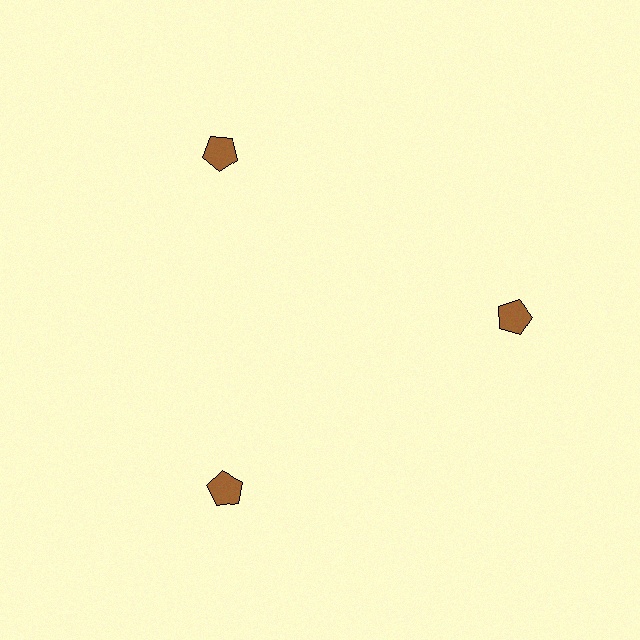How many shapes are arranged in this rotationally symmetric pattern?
There are 3 shapes, arranged in 3 groups of 1.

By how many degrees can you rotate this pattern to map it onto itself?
The pattern maps onto itself every 120 degrees of rotation.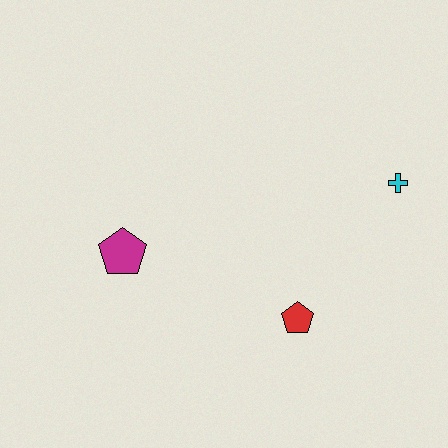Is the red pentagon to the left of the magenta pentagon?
No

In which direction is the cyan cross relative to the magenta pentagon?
The cyan cross is to the right of the magenta pentagon.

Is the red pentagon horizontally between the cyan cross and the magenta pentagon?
Yes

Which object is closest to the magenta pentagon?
The red pentagon is closest to the magenta pentagon.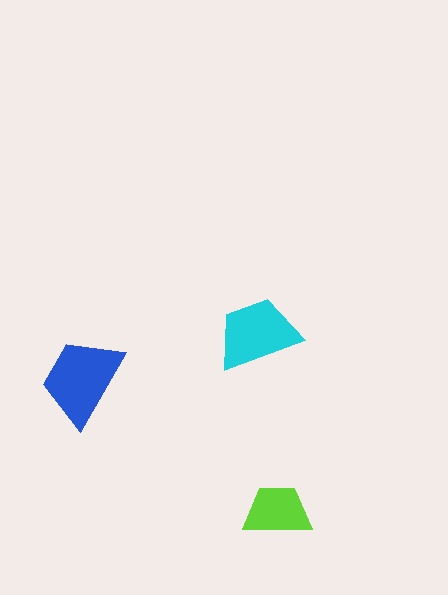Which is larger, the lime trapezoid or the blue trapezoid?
The blue one.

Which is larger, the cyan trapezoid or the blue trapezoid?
The blue one.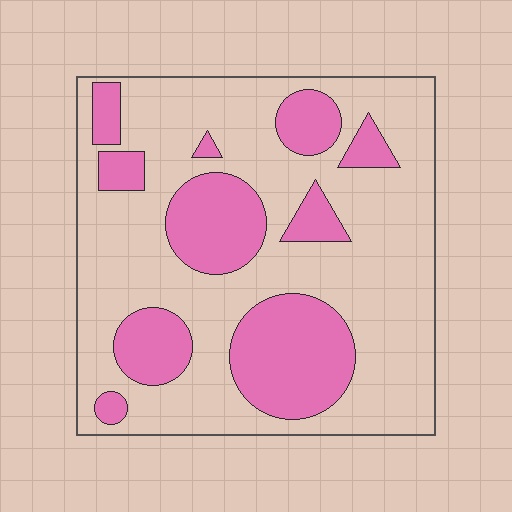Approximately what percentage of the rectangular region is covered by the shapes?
Approximately 30%.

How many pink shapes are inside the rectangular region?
10.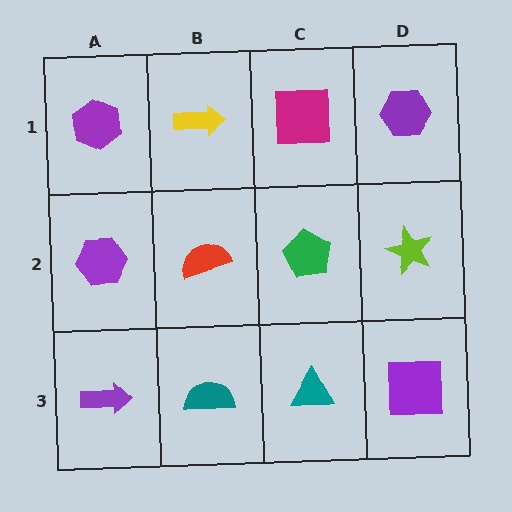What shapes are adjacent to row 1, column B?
A red semicircle (row 2, column B), a purple hexagon (row 1, column A), a magenta square (row 1, column C).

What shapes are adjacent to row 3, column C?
A green pentagon (row 2, column C), a teal semicircle (row 3, column B), a purple square (row 3, column D).